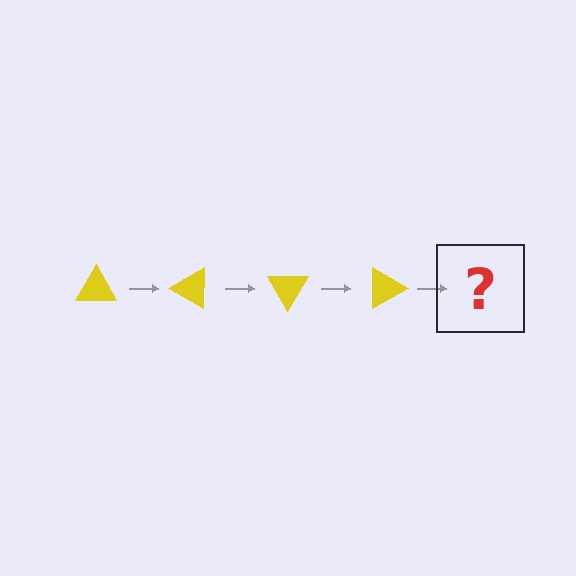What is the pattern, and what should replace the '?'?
The pattern is that the triangle rotates 30 degrees each step. The '?' should be a yellow triangle rotated 120 degrees.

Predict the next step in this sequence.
The next step is a yellow triangle rotated 120 degrees.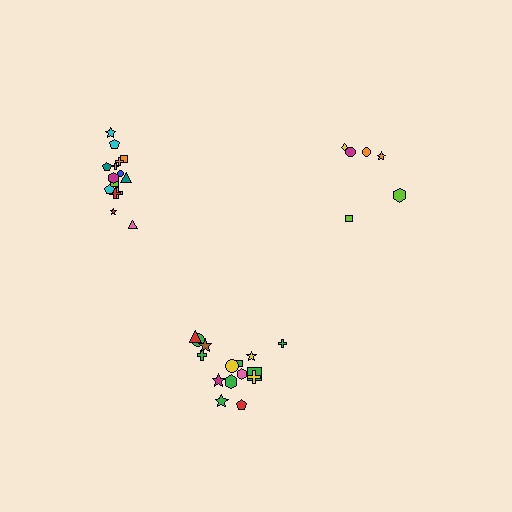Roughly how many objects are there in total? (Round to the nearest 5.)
Roughly 35 objects in total.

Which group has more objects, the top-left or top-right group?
The top-left group.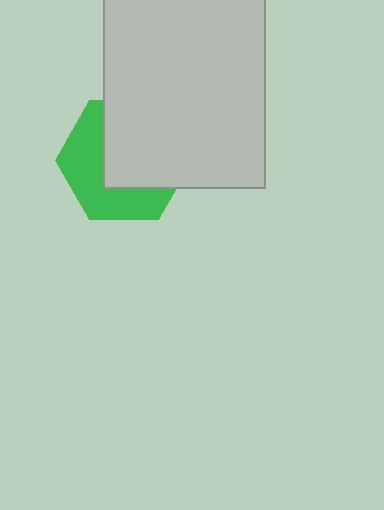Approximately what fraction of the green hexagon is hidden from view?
Roughly 54% of the green hexagon is hidden behind the light gray rectangle.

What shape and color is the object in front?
The object in front is a light gray rectangle.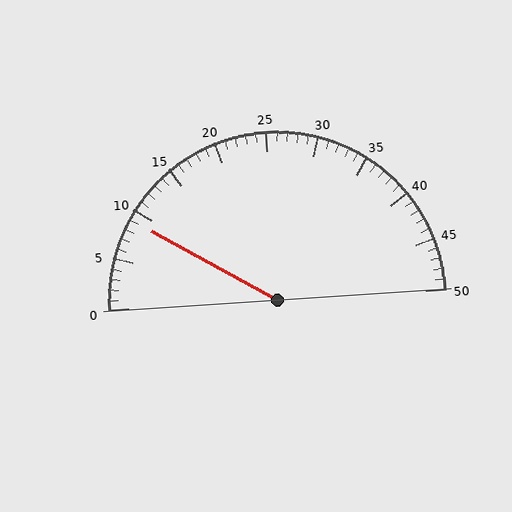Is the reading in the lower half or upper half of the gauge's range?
The reading is in the lower half of the range (0 to 50).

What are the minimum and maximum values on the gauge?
The gauge ranges from 0 to 50.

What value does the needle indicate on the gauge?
The needle indicates approximately 9.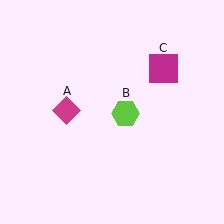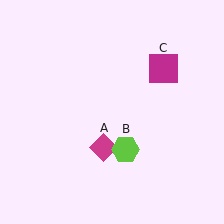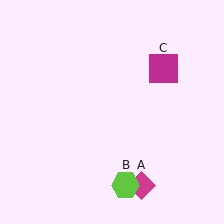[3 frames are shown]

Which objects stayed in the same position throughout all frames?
Magenta square (object C) remained stationary.